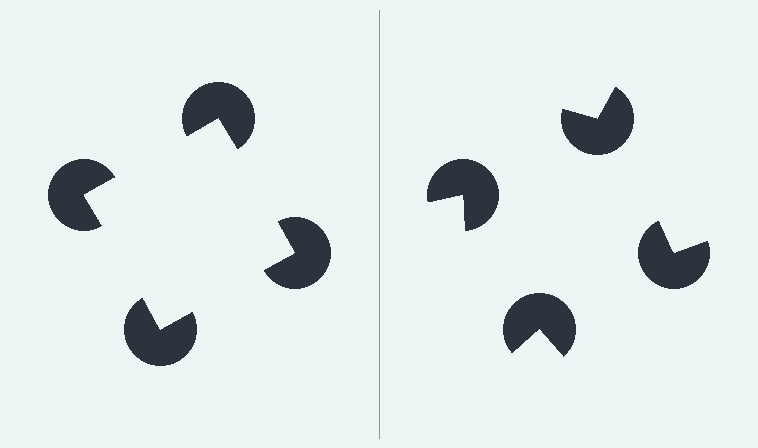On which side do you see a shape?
An illusory square appears on the left side. On the right side the wedge cuts are rotated, so no coherent shape forms.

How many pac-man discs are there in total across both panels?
8 — 4 on each side.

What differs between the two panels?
The pac-man discs are positioned identically on both sides; only the wedge orientations differ. On the left they align to a square; on the right they are misaligned.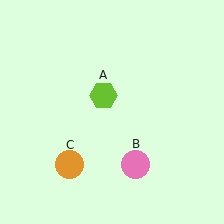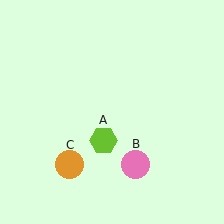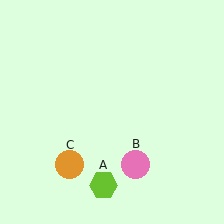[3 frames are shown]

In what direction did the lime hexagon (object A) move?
The lime hexagon (object A) moved down.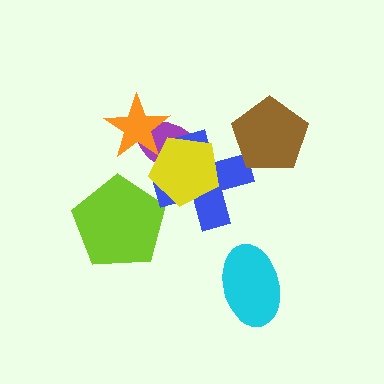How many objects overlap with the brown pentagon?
0 objects overlap with the brown pentagon.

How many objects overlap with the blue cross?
2 objects overlap with the blue cross.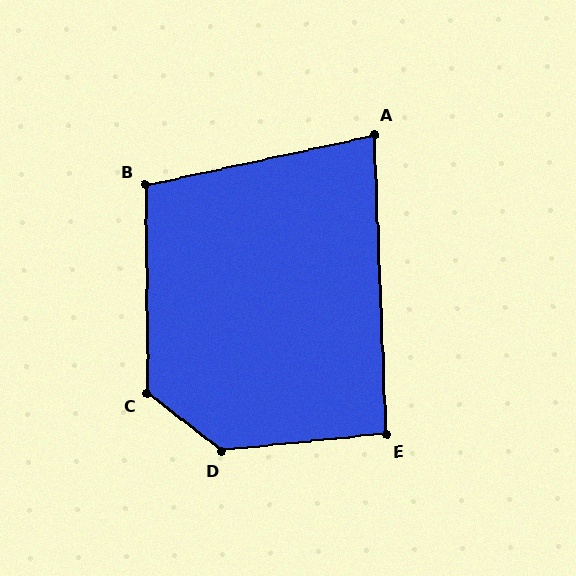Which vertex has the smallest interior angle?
A, at approximately 80 degrees.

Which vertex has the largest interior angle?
D, at approximately 136 degrees.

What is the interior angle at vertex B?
Approximately 102 degrees (obtuse).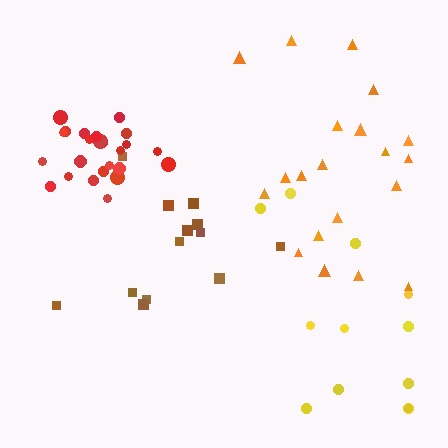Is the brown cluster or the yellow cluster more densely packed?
Brown.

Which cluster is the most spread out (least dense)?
Yellow.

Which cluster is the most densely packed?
Red.